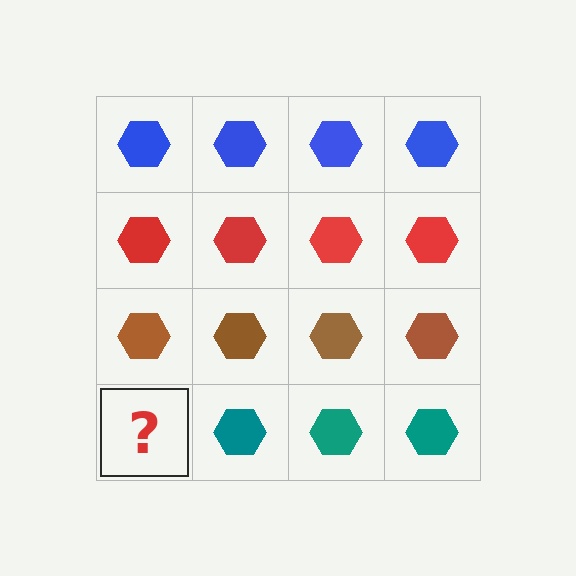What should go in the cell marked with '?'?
The missing cell should contain a teal hexagon.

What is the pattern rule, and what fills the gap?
The rule is that each row has a consistent color. The gap should be filled with a teal hexagon.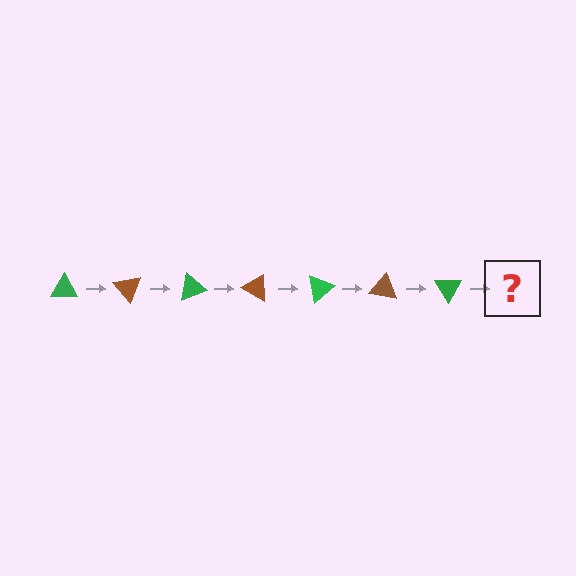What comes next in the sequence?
The next element should be a brown triangle, rotated 350 degrees from the start.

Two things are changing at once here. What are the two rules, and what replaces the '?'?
The two rules are that it rotates 50 degrees each step and the color cycles through green and brown. The '?' should be a brown triangle, rotated 350 degrees from the start.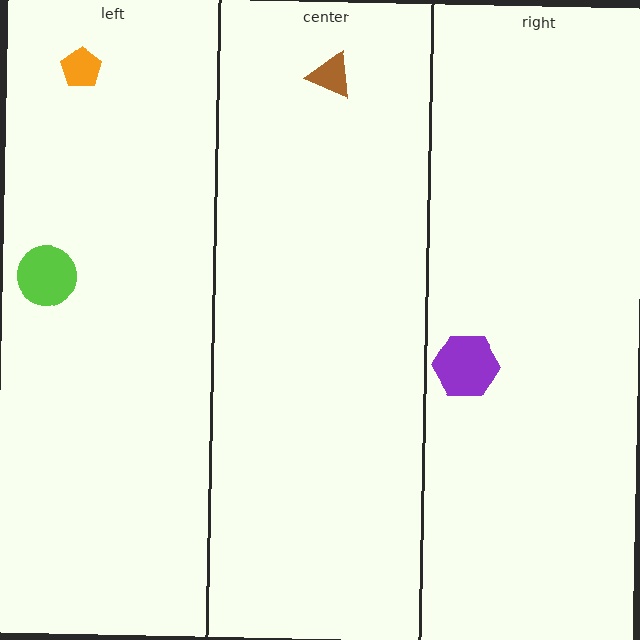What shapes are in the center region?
The brown triangle.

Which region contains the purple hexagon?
The right region.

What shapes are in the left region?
The lime circle, the orange pentagon.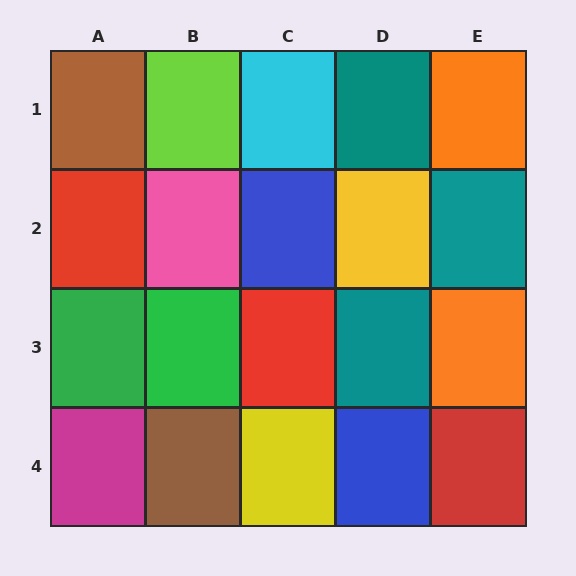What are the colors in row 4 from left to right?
Magenta, brown, yellow, blue, red.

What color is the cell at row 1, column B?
Lime.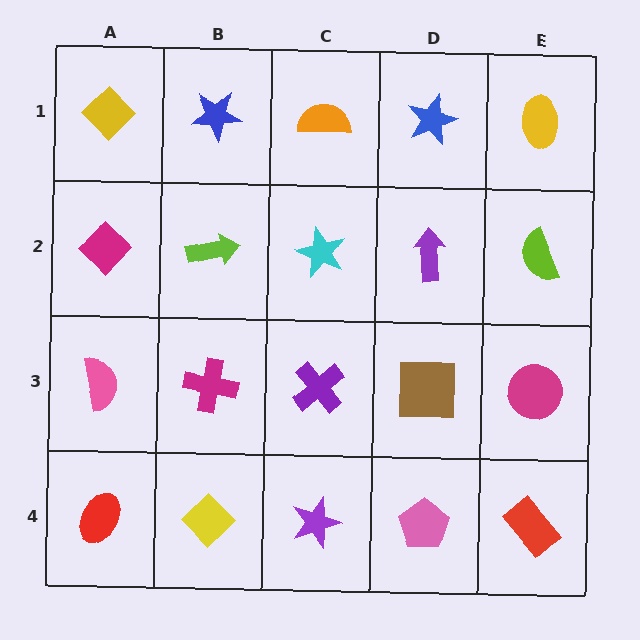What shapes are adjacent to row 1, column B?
A lime arrow (row 2, column B), a yellow diamond (row 1, column A), an orange semicircle (row 1, column C).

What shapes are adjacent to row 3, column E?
A lime semicircle (row 2, column E), a red rectangle (row 4, column E), a brown square (row 3, column D).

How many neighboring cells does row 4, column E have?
2.